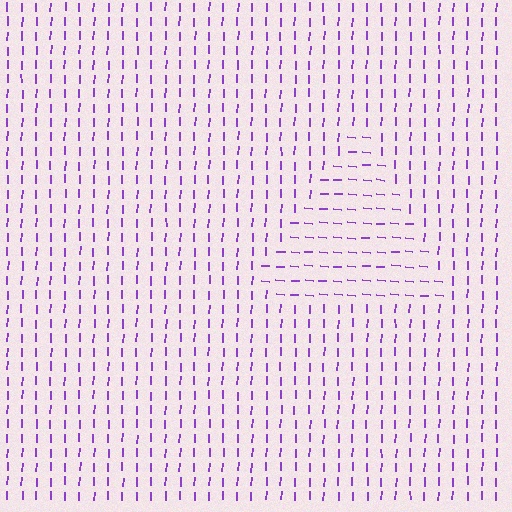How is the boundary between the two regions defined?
The boundary is defined purely by a change in line orientation (approximately 87 degrees difference). All lines are the same color and thickness.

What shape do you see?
I see a triangle.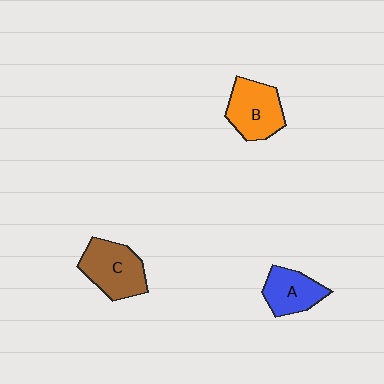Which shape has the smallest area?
Shape A (blue).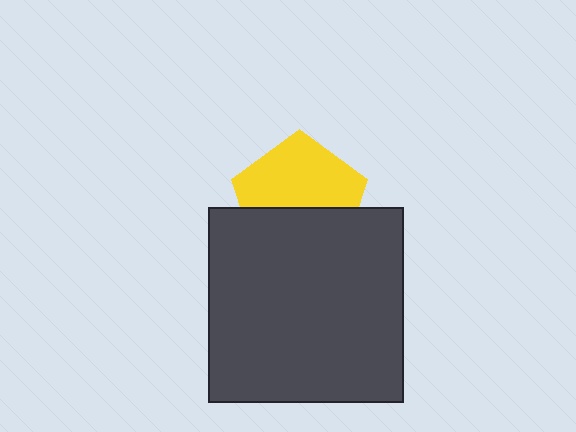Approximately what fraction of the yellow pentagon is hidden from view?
Roughly 43% of the yellow pentagon is hidden behind the dark gray square.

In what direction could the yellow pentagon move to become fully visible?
The yellow pentagon could move up. That would shift it out from behind the dark gray square entirely.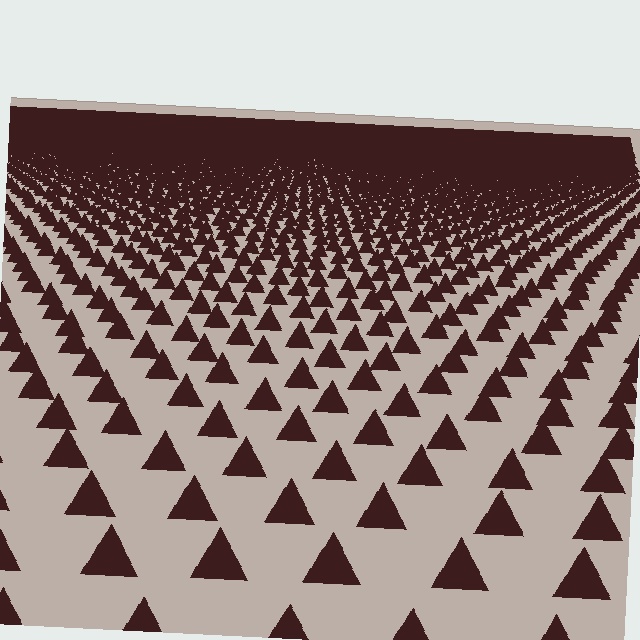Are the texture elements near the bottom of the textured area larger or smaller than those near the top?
Larger. Near the bottom, elements are closer to the viewer and appear at a bigger on-screen size.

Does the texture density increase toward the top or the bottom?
Density increases toward the top.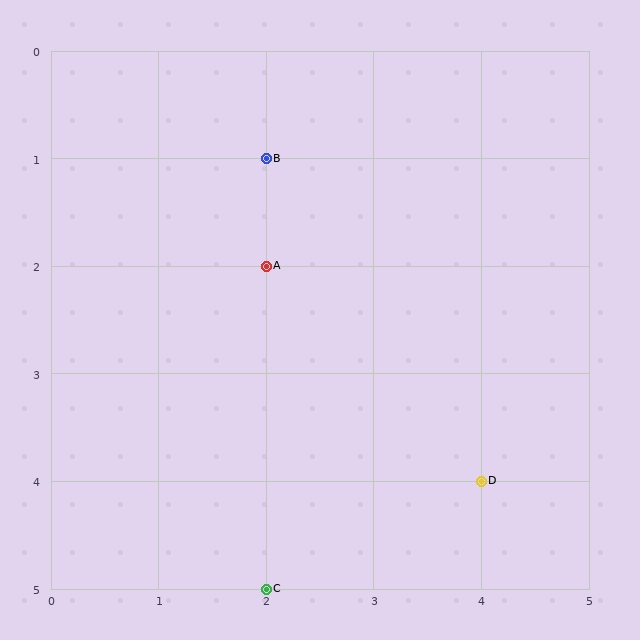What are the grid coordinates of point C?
Point C is at grid coordinates (2, 5).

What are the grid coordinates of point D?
Point D is at grid coordinates (4, 4).